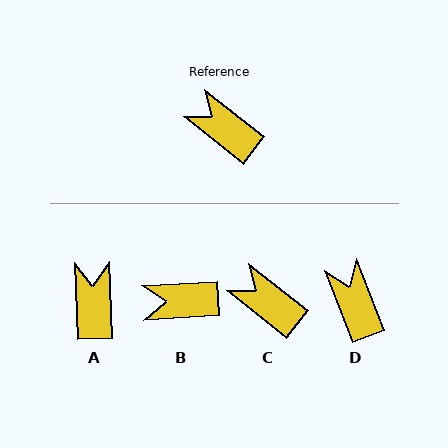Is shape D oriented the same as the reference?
No, it is off by about 31 degrees.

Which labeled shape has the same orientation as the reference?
C.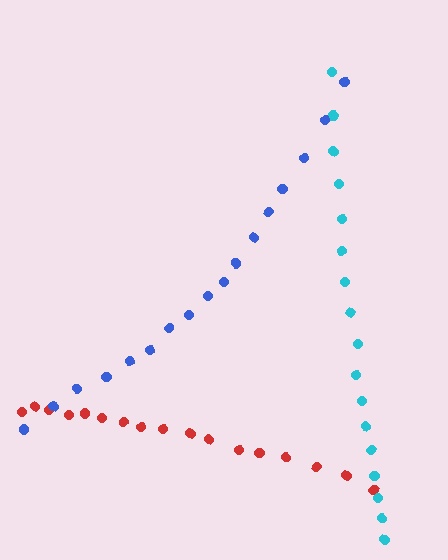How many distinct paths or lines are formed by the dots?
There are 3 distinct paths.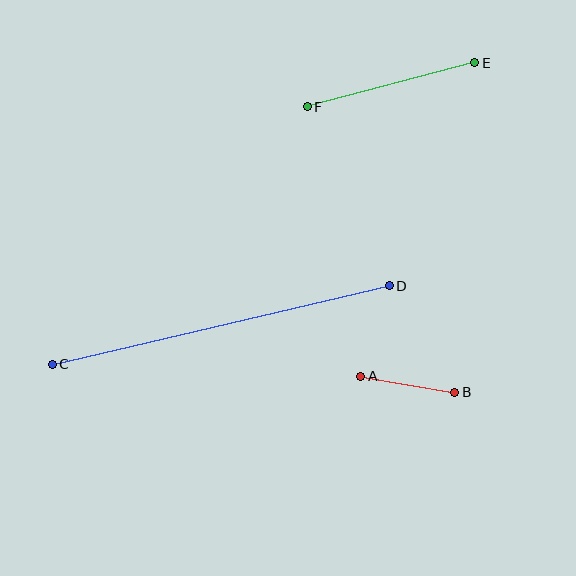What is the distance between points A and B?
The distance is approximately 95 pixels.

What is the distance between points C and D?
The distance is approximately 346 pixels.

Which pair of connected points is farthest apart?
Points C and D are farthest apart.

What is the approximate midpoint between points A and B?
The midpoint is at approximately (408, 384) pixels.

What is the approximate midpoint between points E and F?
The midpoint is at approximately (391, 85) pixels.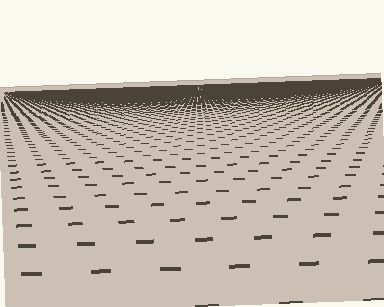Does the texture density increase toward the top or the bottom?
Density increases toward the top.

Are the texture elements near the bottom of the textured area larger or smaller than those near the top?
Larger. Near the bottom, elements are closer to the viewer and appear at a bigger on-screen size.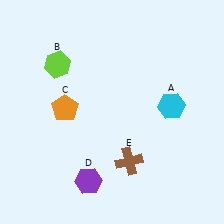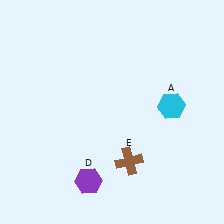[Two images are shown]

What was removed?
The orange pentagon (C), the lime hexagon (B) were removed in Image 2.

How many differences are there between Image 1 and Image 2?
There are 2 differences between the two images.